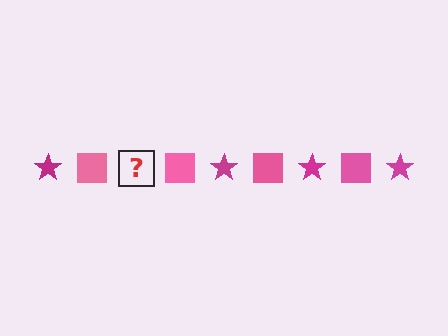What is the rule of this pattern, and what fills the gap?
The rule is that the pattern alternates between magenta star and pink square. The gap should be filled with a magenta star.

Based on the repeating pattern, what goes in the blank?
The blank should be a magenta star.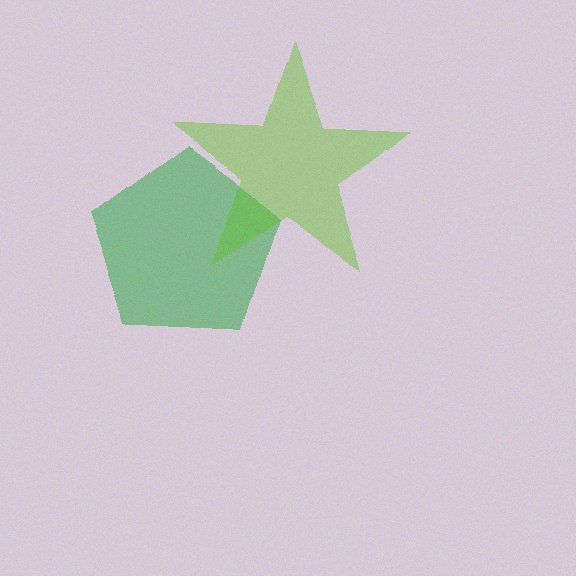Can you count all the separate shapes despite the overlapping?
Yes, there are 2 separate shapes.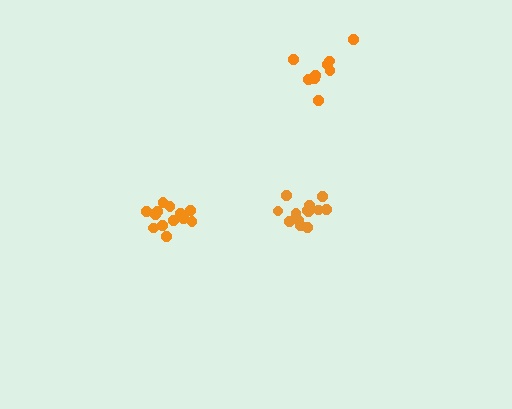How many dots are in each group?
Group 1: 13 dots, Group 2: 9 dots, Group 3: 13 dots (35 total).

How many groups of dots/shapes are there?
There are 3 groups.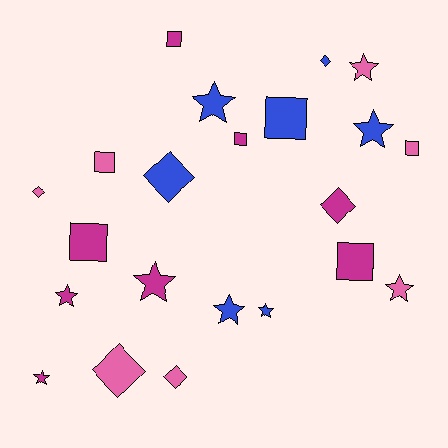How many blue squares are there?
There is 1 blue square.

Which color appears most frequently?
Magenta, with 8 objects.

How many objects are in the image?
There are 22 objects.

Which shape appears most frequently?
Star, with 9 objects.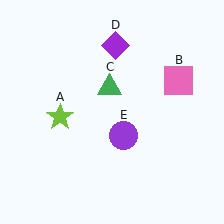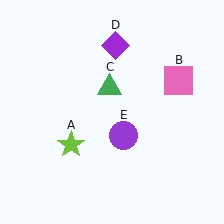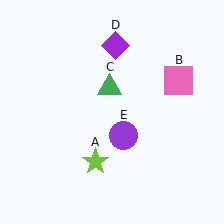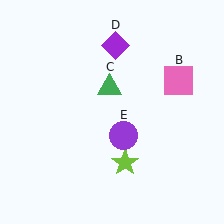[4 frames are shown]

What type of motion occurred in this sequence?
The lime star (object A) rotated counterclockwise around the center of the scene.